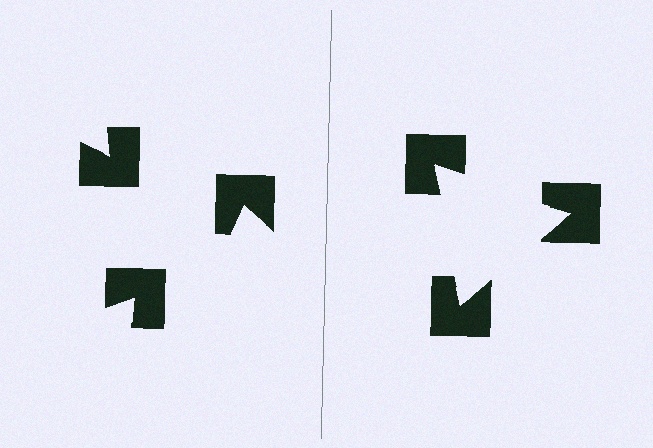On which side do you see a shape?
An illusory triangle appears on the right side. On the left side the wedge cuts are rotated, so no coherent shape forms.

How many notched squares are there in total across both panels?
6 — 3 on each side.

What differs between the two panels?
The notched squares are positioned identically on both sides; only the wedge orientations differ. On the right they align to a triangle; on the left they are misaligned.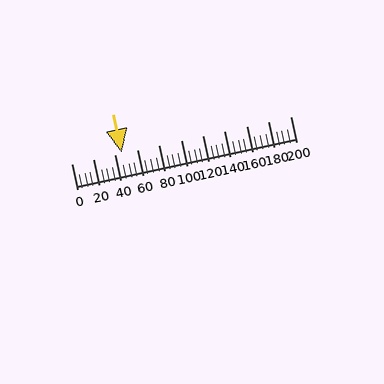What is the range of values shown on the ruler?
The ruler shows values from 0 to 200.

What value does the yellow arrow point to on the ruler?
The yellow arrow points to approximately 46.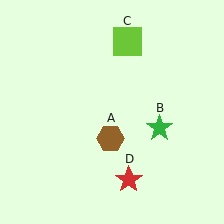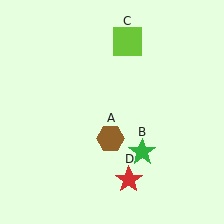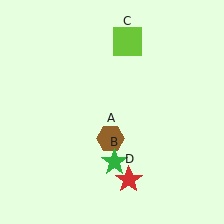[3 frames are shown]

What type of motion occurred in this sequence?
The green star (object B) rotated clockwise around the center of the scene.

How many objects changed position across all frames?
1 object changed position: green star (object B).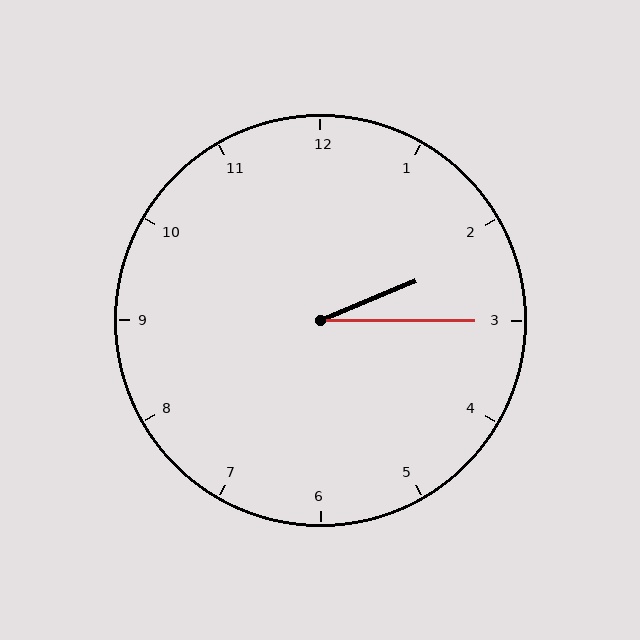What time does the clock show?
2:15.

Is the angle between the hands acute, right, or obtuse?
It is acute.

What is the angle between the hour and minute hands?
Approximately 22 degrees.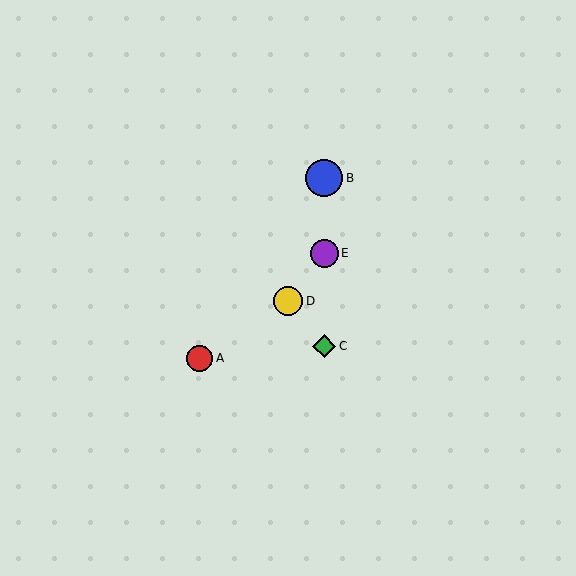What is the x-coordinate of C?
Object C is at x≈324.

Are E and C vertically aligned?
Yes, both are at x≈324.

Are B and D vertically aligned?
No, B is at x≈324 and D is at x≈288.